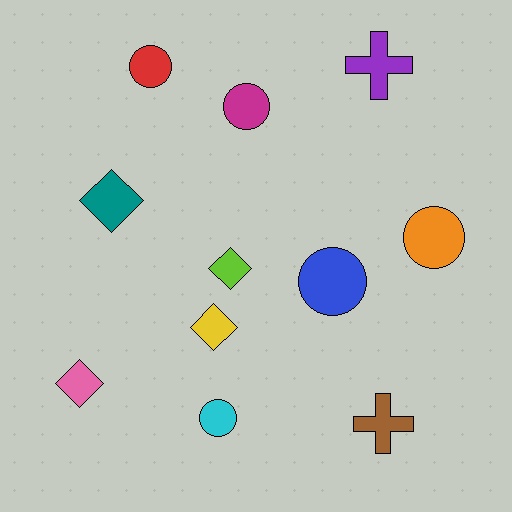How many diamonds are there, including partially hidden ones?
There are 4 diamonds.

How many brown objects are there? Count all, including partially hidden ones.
There is 1 brown object.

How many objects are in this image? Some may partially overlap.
There are 11 objects.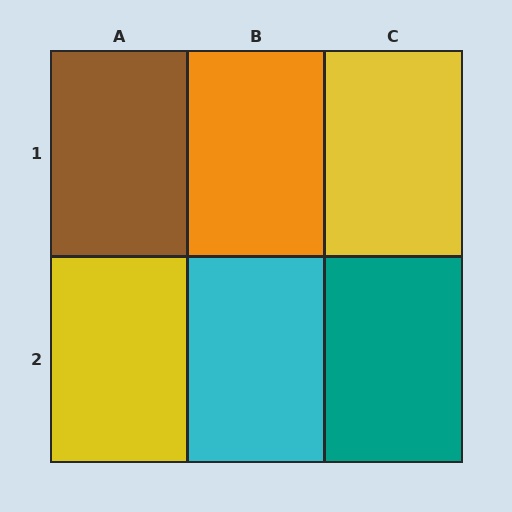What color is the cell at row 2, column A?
Yellow.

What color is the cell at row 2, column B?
Cyan.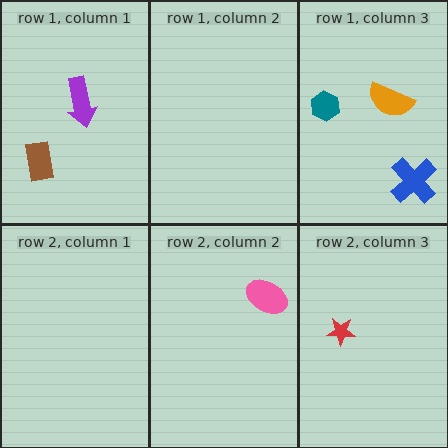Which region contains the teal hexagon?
The row 1, column 3 region.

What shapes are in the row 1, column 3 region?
The blue cross, the orange semicircle, the teal hexagon.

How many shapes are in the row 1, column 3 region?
3.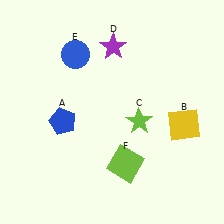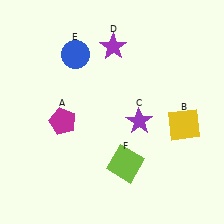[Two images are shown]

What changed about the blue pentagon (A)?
In Image 1, A is blue. In Image 2, it changed to magenta.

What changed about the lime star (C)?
In Image 1, C is lime. In Image 2, it changed to purple.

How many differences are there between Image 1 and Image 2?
There are 2 differences between the two images.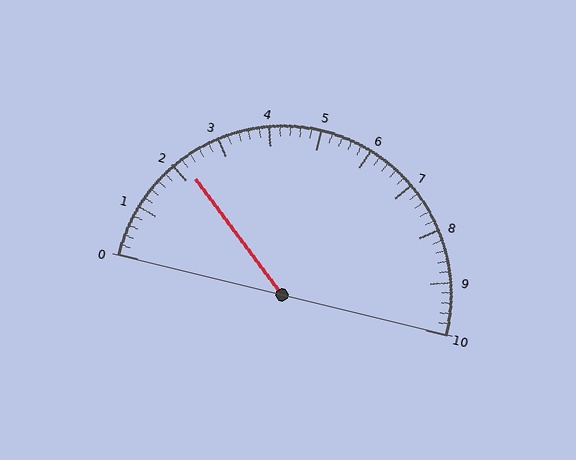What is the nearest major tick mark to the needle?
The nearest major tick mark is 2.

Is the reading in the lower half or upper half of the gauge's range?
The reading is in the lower half of the range (0 to 10).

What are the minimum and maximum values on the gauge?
The gauge ranges from 0 to 10.